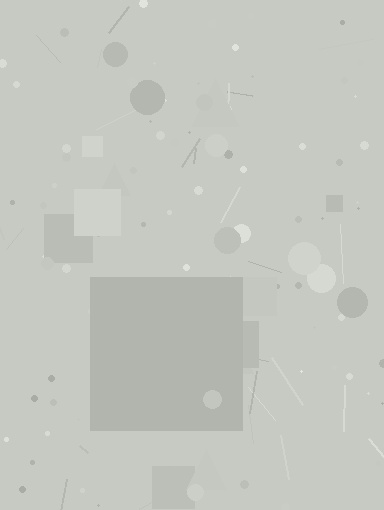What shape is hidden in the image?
A square is hidden in the image.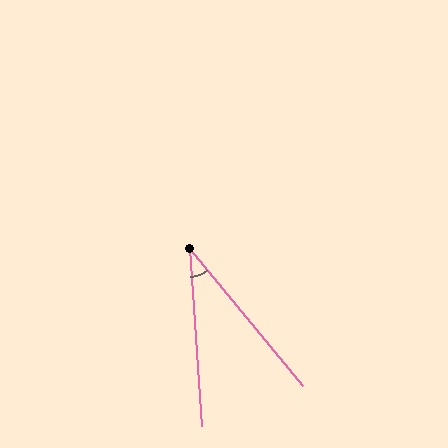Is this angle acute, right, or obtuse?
It is acute.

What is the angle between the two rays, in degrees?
Approximately 35 degrees.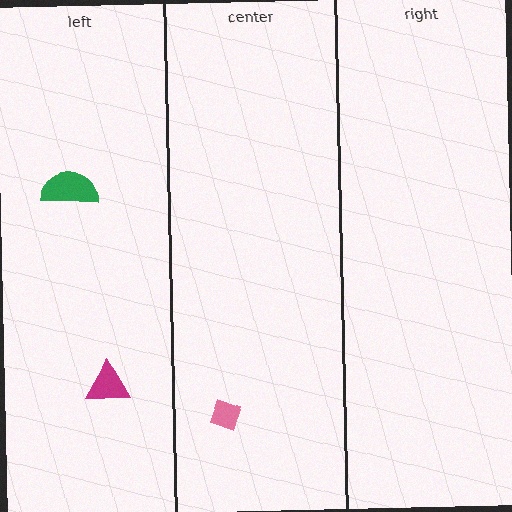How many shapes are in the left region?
2.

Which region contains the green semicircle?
The left region.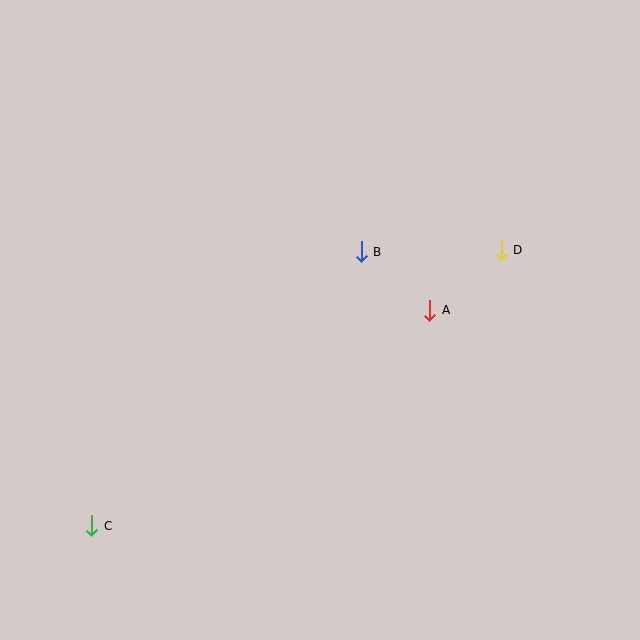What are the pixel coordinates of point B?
Point B is at (361, 252).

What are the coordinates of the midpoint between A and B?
The midpoint between A and B is at (395, 281).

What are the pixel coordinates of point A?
Point A is at (430, 310).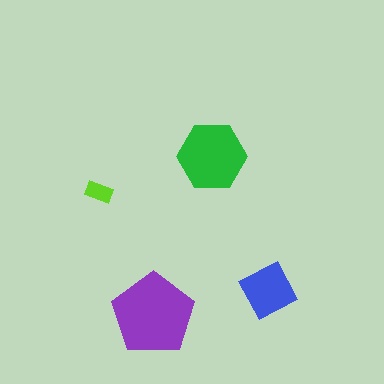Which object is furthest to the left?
The lime rectangle is leftmost.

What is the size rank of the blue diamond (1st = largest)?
3rd.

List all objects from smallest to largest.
The lime rectangle, the blue diamond, the green hexagon, the purple pentagon.